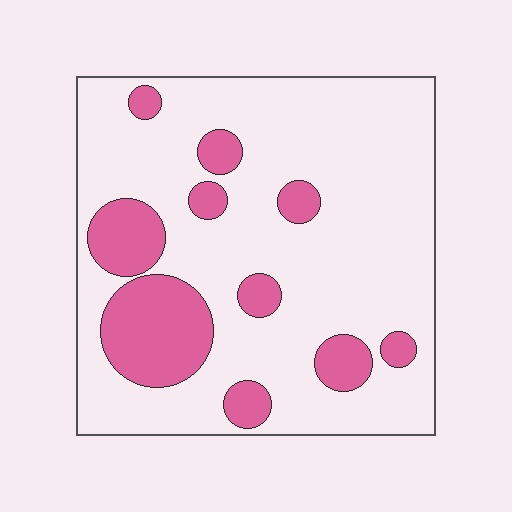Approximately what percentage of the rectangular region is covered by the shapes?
Approximately 20%.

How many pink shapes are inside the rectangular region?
10.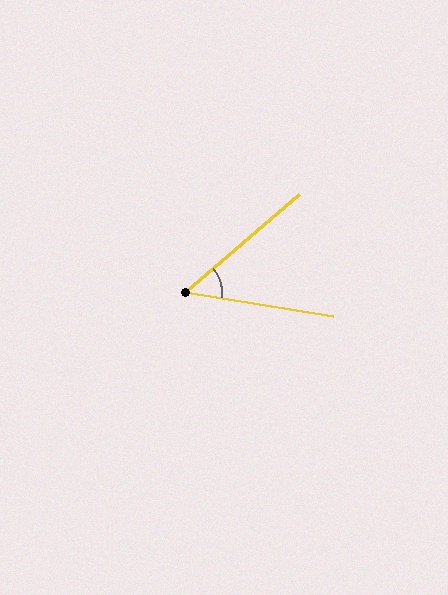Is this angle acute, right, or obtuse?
It is acute.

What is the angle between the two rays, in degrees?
Approximately 50 degrees.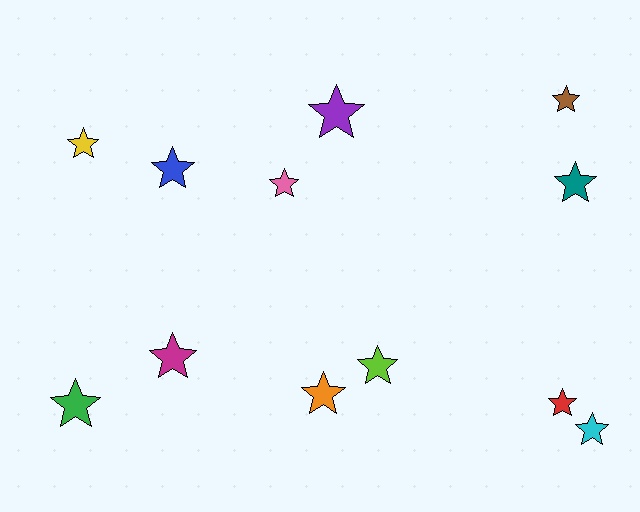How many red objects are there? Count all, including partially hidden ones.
There is 1 red object.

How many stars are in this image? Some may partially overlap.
There are 12 stars.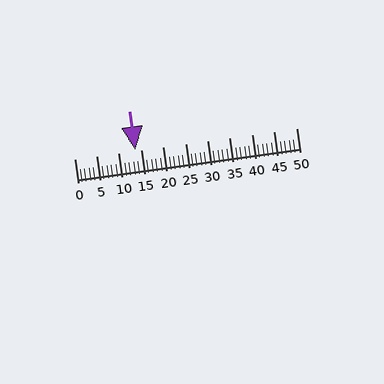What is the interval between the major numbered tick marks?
The major tick marks are spaced 5 units apart.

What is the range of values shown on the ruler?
The ruler shows values from 0 to 50.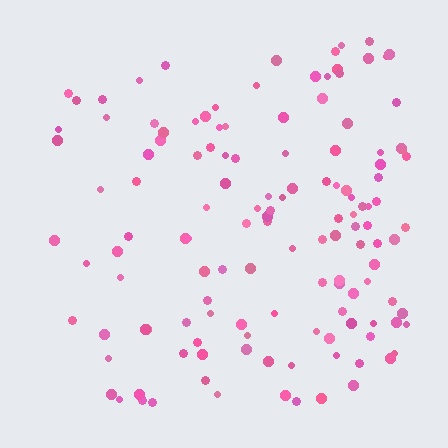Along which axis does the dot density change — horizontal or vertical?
Horizontal.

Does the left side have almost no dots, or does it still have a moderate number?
Still a moderate number, just noticeably fewer than the right.